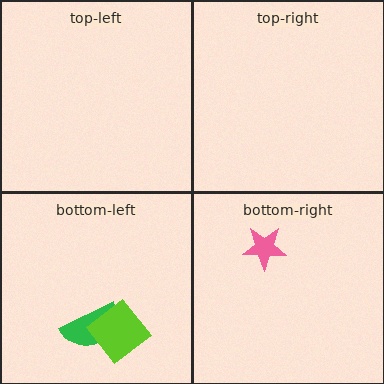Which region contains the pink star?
The bottom-right region.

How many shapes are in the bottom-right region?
1.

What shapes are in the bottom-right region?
The pink star.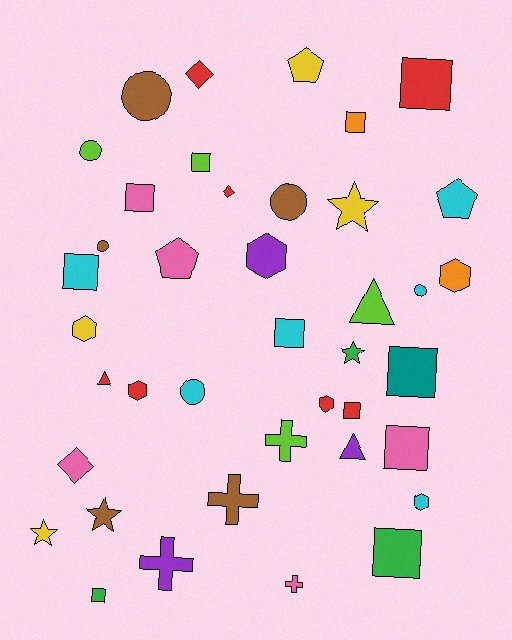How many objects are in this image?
There are 40 objects.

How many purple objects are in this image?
There are 3 purple objects.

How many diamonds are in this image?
There are 3 diamonds.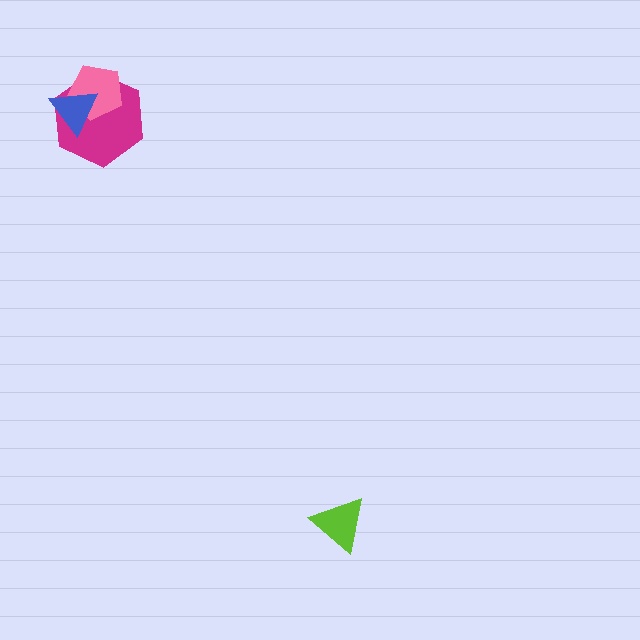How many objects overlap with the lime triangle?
0 objects overlap with the lime triangle.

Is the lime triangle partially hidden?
No, no other shape covers it.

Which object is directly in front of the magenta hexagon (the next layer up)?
The pink pentagon is directly in front of the magenta hexagon.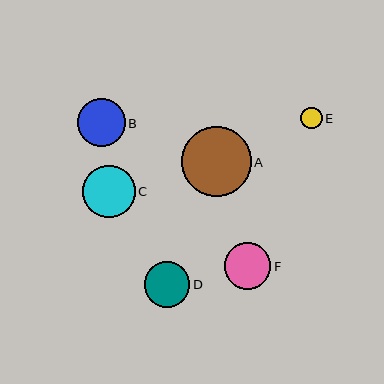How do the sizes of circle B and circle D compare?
Circle B and circle D are approximately the same size.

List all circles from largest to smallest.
From largest to smallest: A, C, B, F, D, E.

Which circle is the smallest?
Circle E is the smallest with a size of approximately 21 pixels.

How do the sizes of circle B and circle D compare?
Circle B and circle D are approximately the same size.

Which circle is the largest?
Circle A is the largest with a size of approximately 69 pixels.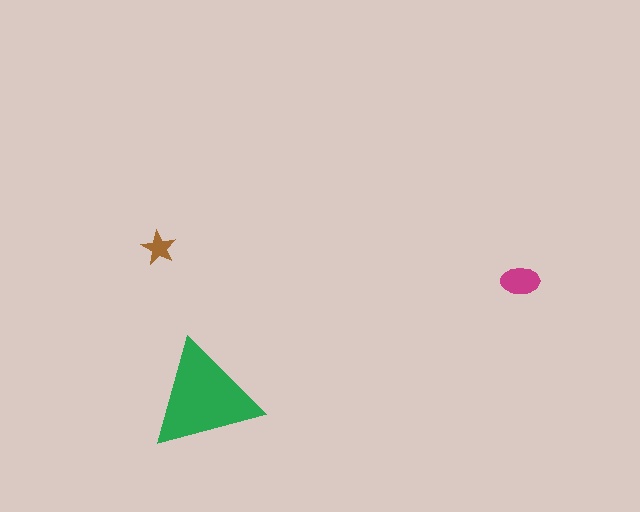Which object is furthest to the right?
The magenta ellipse is rightmost.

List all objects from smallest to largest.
The brown star, the magenta ellipse, the green triangle.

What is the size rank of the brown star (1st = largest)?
3rd.